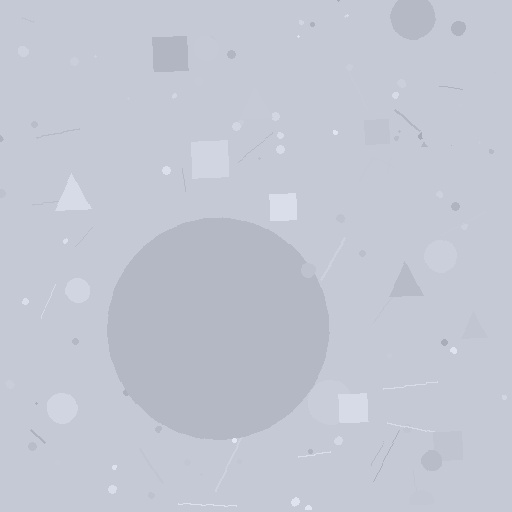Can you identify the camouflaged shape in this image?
The camouflaged shape is a circle.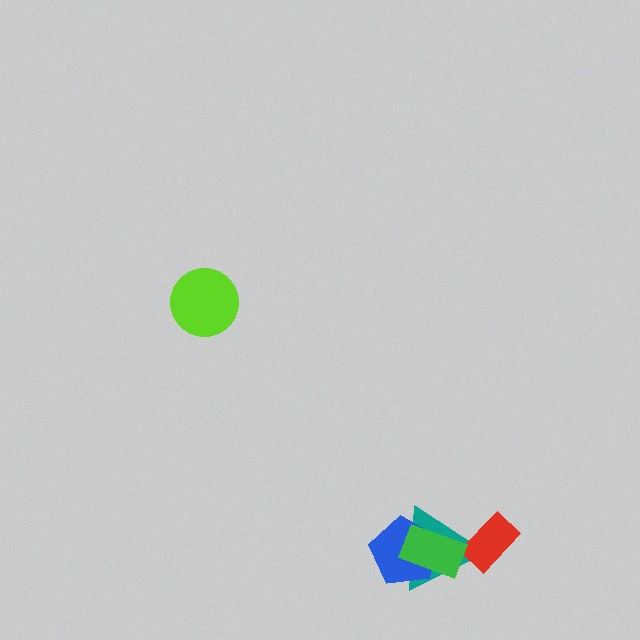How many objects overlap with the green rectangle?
2 objects overlap with the green rectangle.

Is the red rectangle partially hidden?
No, no other shape covers it.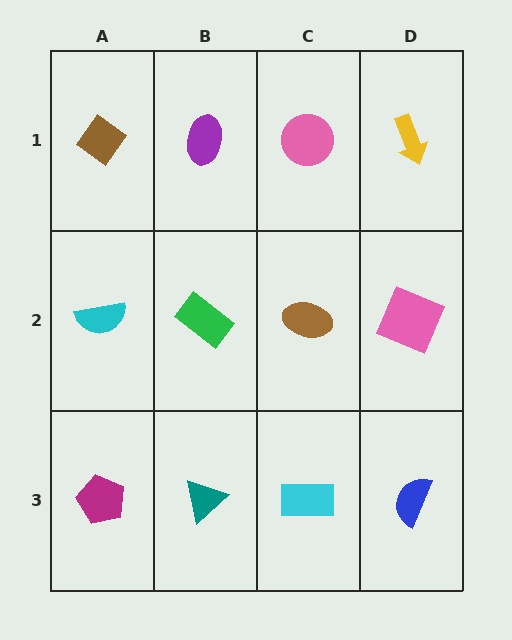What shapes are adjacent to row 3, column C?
A brown ellipse (row 2, column C), a teal triangle (row 3, column B), a blue semicircle (row 3, column D).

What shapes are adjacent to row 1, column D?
A pink square (row 2, column D), a pink circle (row 1, column C).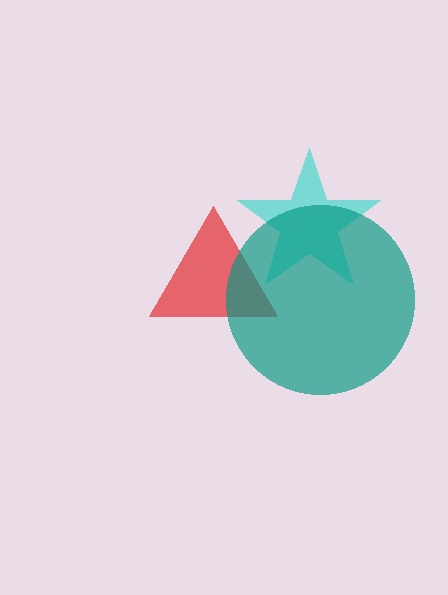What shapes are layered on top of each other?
The layered shapes are: a cyan star, a red triangle, a teal circle.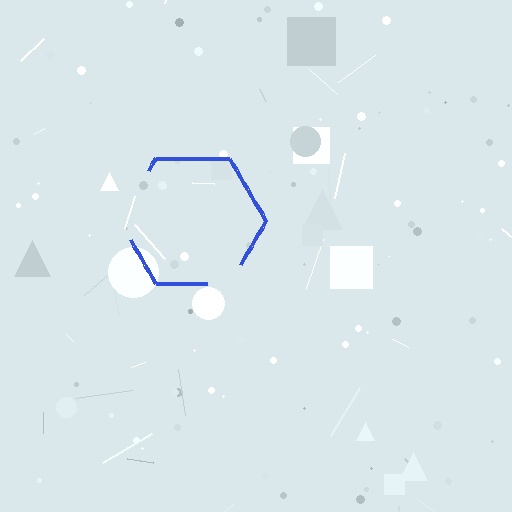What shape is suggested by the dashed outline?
The dashed outline suggests a hexagon.